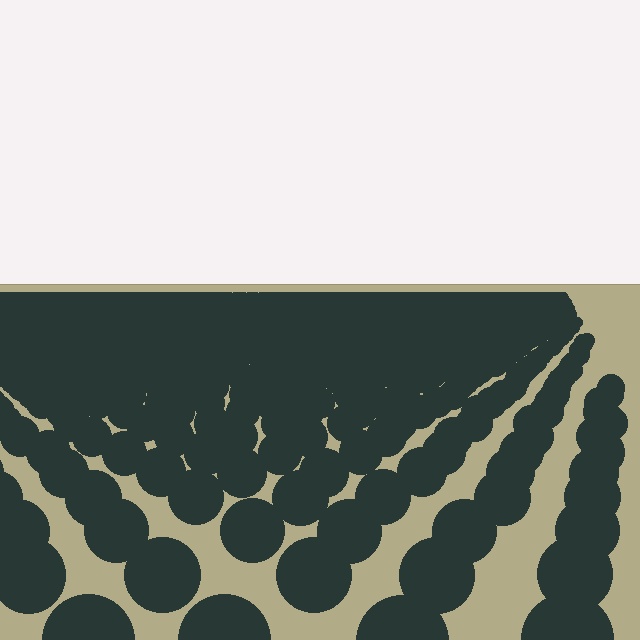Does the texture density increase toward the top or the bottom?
Density increases toward the top.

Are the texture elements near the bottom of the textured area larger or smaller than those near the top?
Larger. Near the bottom, elements are closer to the viewer and appear at a bigger on-screen size.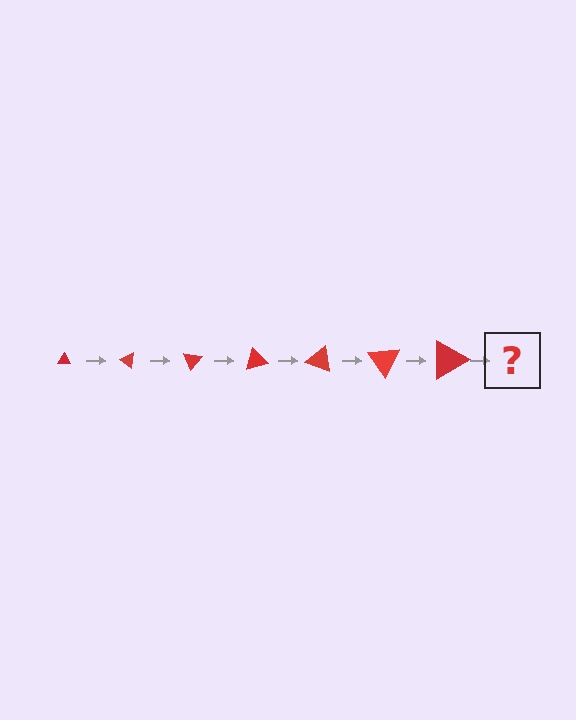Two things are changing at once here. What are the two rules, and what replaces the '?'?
The two rules are that the triangle grows larger each step and it rotates 35 degrees each step. The '?' should be a triangle, larger than the previous one and rotated 245 degrees from the start.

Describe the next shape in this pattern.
It should be a triangle, larger than the previous one and rotated 245 degrees from the start.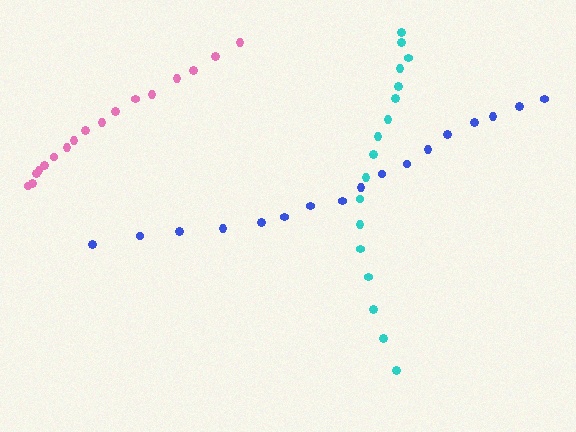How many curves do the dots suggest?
There are 3 distinct paths.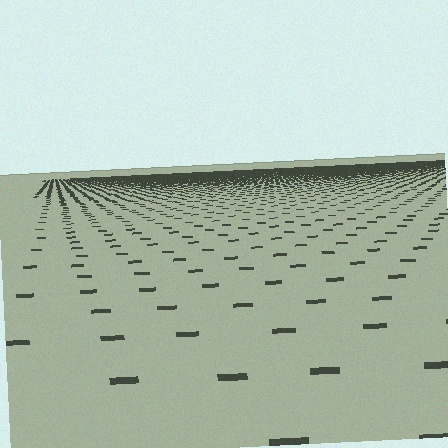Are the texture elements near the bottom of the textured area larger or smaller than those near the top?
Larger. Near the bottom, elements are closer to the viewer and appear at a bigger on-screen size.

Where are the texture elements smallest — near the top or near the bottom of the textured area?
Near the top.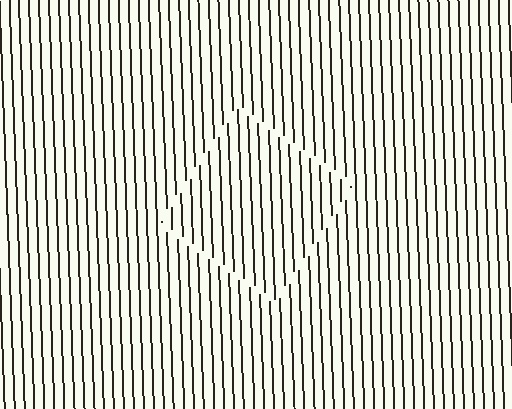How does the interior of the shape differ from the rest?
The interior of the shape contains the same grating, shifted by half a period — the contour is defined by the phase discontinuity where line-ends from the inner and outer gratings abut.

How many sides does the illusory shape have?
4 sides — the line-ends trace a square.